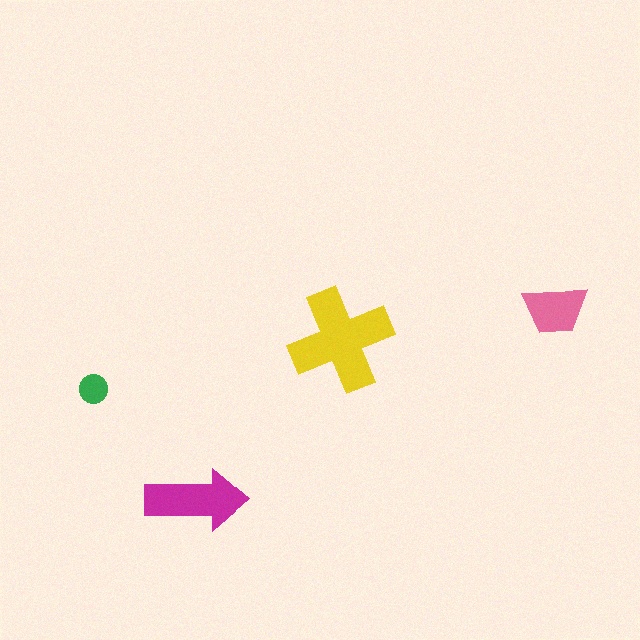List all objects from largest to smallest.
The yellow cross, the magenta arrow, the pink trapezoid, the green circle.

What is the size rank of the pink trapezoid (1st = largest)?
3rd.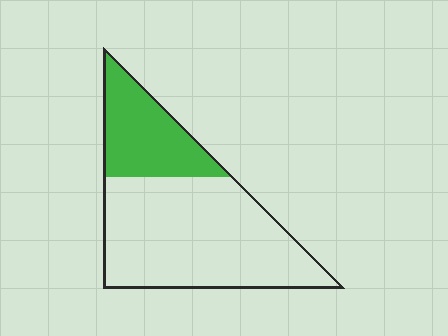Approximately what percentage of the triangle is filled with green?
Approximately 30%.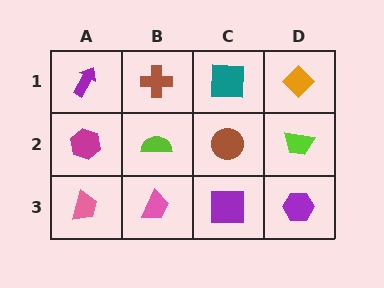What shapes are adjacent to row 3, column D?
A lime trapezoid (row 2, column D), a purple square (row 3, column C).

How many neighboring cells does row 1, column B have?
3.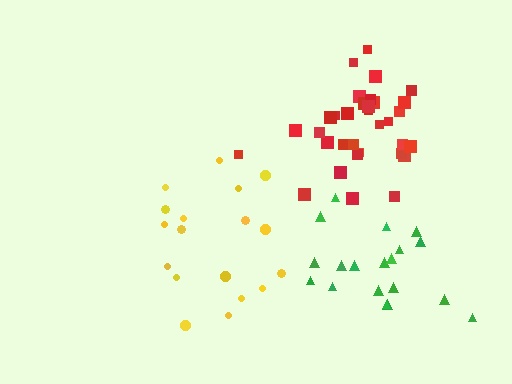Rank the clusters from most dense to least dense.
red, green, yellow.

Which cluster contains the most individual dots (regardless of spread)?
Red (33).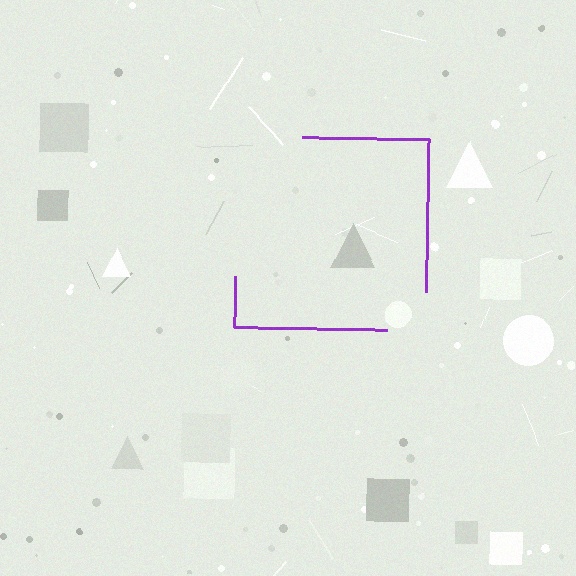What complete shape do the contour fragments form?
The contour fragments form a square.